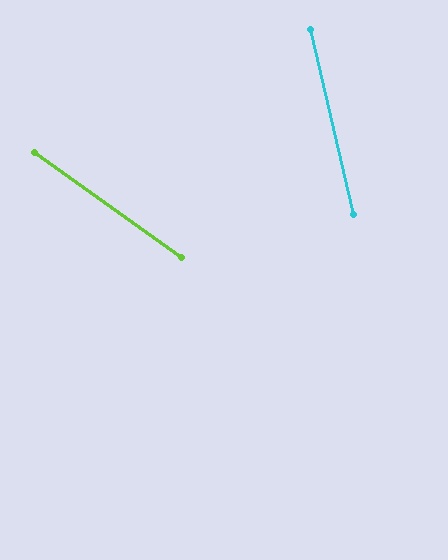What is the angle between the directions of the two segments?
Approximately 41 degrees.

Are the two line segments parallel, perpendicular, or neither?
Neither parallel nor perpendicular — they differ by about 41°.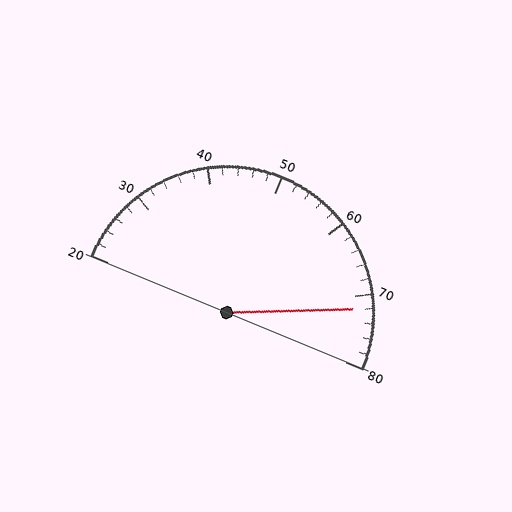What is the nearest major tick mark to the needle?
The nearest major tick mark is 70.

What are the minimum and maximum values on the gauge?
The gauge ranges from 20 to 80.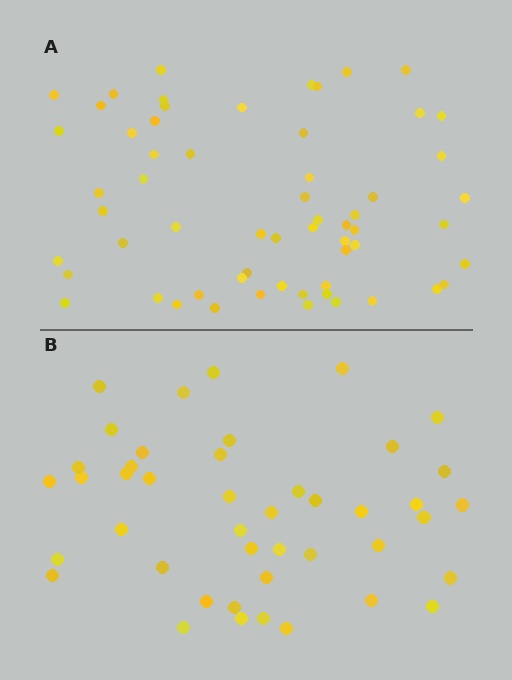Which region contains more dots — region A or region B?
Region A (the top region) has more dots.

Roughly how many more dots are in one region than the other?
Region A has approximately 15 more dots than region B.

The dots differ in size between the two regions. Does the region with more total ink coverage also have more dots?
No. Region B has more total ink coverage because its dots are larger, but region A actually contains more individual dots. Total area can be misleading — the number of items is what matters here.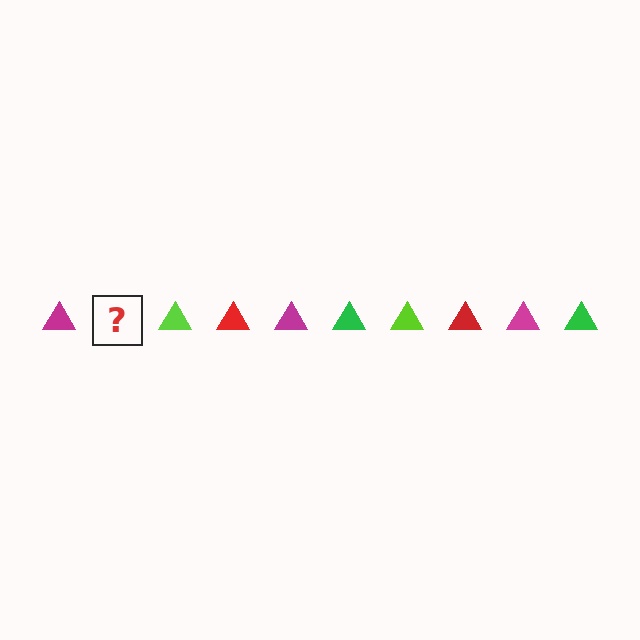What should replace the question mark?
The question mark should be replaced with a green triangle.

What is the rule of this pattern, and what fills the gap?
The rule is that the pattern cycles through magenta, green, lime, red triangles. The gap should be filled with a green triangle.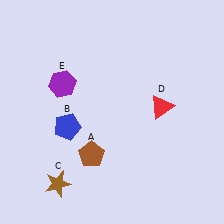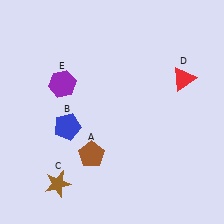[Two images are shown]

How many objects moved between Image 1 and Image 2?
1 object moved between the two images.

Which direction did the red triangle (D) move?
The red triangle (D) moved up.